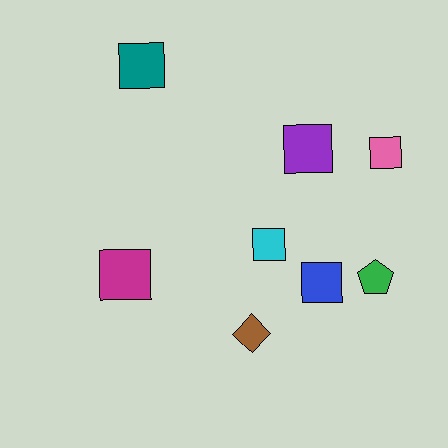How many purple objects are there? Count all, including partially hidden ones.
There is 1 purple object.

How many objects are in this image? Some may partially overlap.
There are 8 objects.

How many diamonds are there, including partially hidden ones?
There is 1 diamond.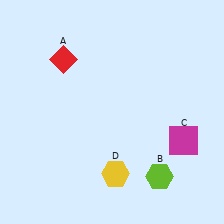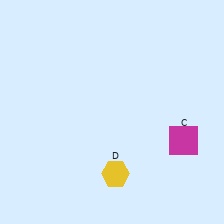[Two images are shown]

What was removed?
The red diamond (A), the lime hexagon (B) were removed in Image 2.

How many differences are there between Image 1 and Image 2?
There are 2 differences between the two images.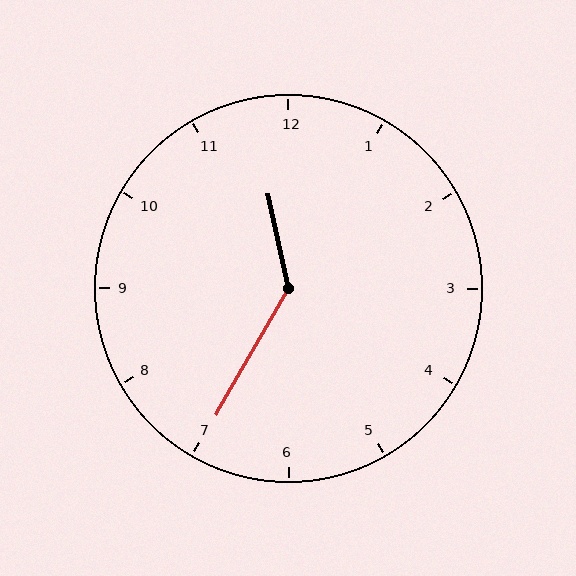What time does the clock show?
11:35.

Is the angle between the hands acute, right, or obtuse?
It is obtuse.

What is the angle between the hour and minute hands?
Approximately 138 degrees.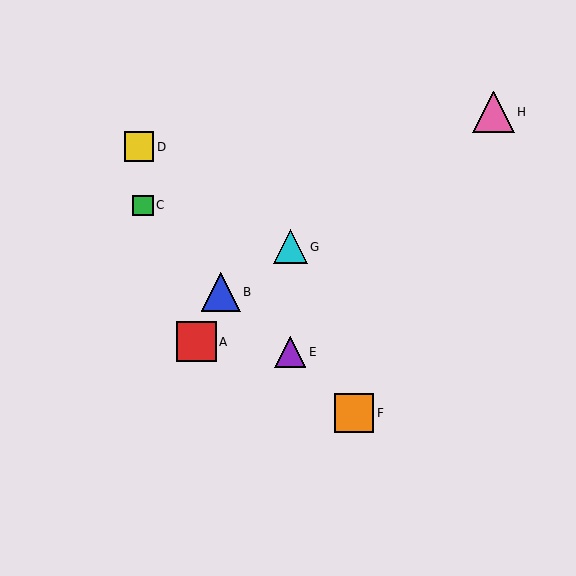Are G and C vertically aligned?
No, G is at x≈290 and C is at x≈143.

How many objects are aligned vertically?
2 objects (E, G) are aligned vertically.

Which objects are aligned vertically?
Objects E, G are aligned vertically.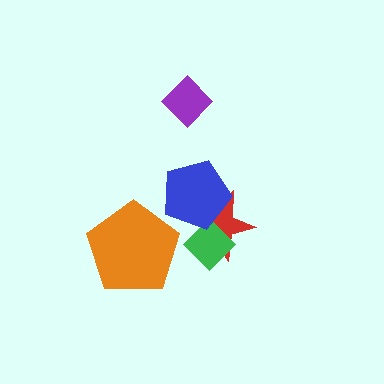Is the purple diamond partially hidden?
No, no other shape covers it.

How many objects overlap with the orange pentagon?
0 objects overlap with the orange pentagon.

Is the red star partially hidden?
Yes, it is partially covered by another shape.